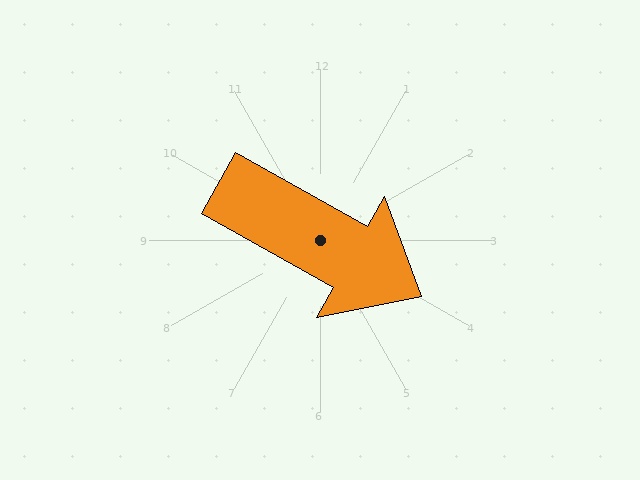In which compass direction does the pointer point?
Southeast.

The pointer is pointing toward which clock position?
Roughly 4 o'clock.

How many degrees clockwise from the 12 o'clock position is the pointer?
Approximately 119 degrees.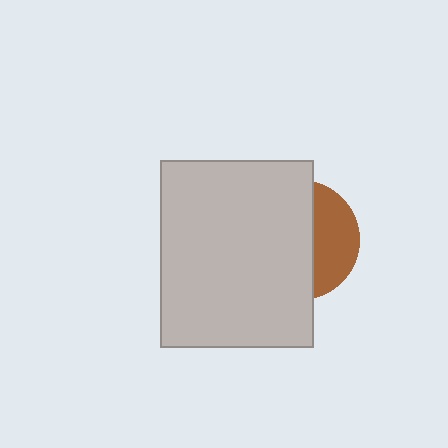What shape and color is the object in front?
The object in front is a light gray rectangle.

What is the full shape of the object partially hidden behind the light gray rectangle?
The partially hidden object is a brown circle.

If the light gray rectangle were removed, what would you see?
You would see the complete brown circle.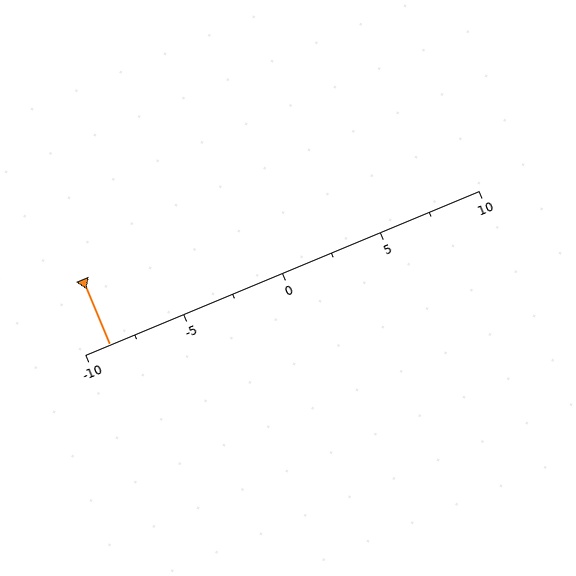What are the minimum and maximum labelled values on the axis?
The axis runs from -10 to 10.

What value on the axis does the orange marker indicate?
The marker indicates approximately -8.8.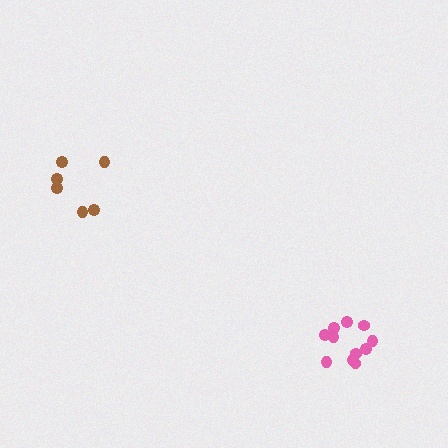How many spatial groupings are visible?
There are 2 spatial groupings.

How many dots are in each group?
Group 1: 6 dots, Group 2: 11 dots (17 total).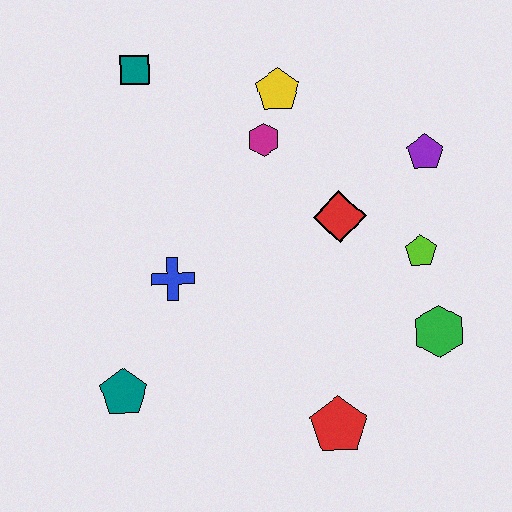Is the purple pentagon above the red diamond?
Yes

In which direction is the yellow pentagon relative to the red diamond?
The yellow pentagon is above the red diamond.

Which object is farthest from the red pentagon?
The teal square is farthest from the red pentagon.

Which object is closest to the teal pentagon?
The blue cross is closest to the teal pentagon.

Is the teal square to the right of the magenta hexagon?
No